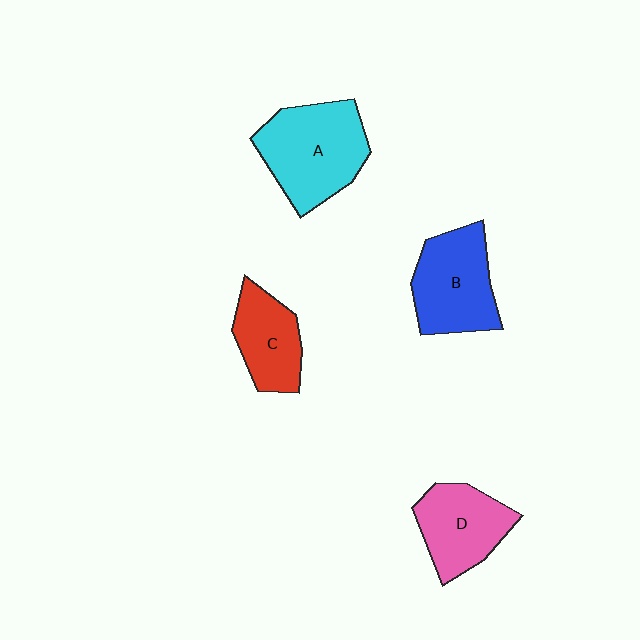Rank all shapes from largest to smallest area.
From largest to smallest: A (cyan), B (blue), D (pink), C (red).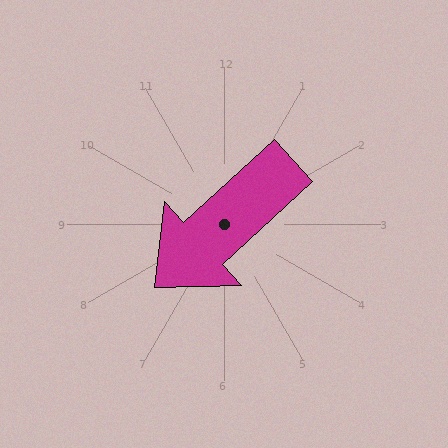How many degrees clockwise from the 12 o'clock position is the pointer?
Approximately 228 degrees.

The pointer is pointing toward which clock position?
Roughly 8 o'clock.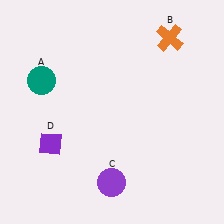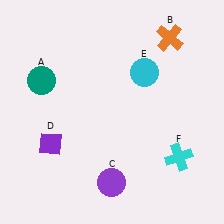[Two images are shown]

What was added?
A cyan circle (E), a cyan cross (F) were added in Image 2.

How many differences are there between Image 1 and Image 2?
There are 2 differences between the two images.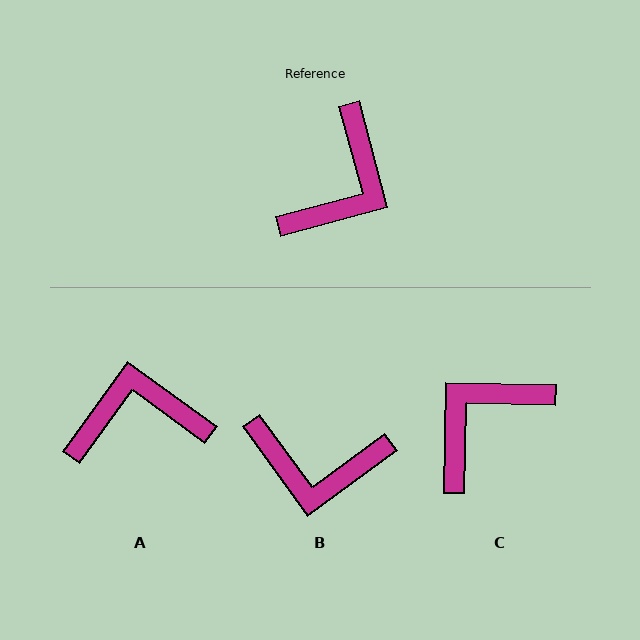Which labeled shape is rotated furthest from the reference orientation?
C, about 164 degrees away.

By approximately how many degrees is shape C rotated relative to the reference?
Approximately 164 degrees counter-clockwise.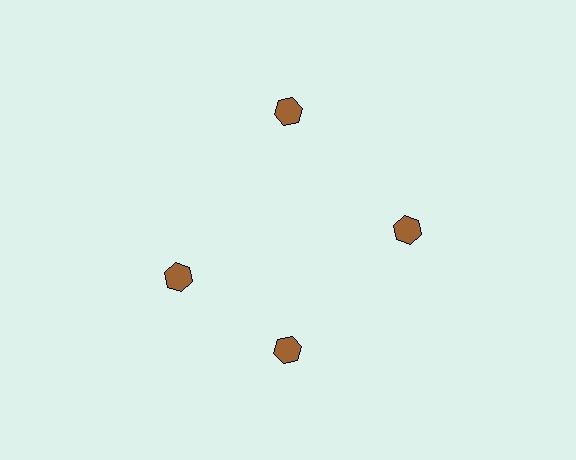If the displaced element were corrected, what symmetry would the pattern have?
It would have 4-fold rotational symmetry — the pattern would map onto itself every 90 degrees.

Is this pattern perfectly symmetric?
No. The 4 brown hexagons are arranged in a ring, but one element near the 9 o'clock position is rotated out of alignment along the ring, breaking the 4-fold rotational symmetry.